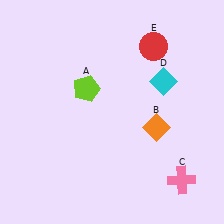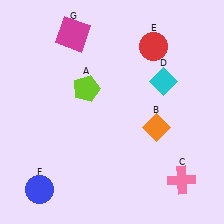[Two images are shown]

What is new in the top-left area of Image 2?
A magenta square (G) was added in the top-left area of Image 2.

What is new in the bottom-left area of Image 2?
A blue circle (F) was added in the bottom-left area of Image 2.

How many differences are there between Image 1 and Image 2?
There are 2 differences between the two images.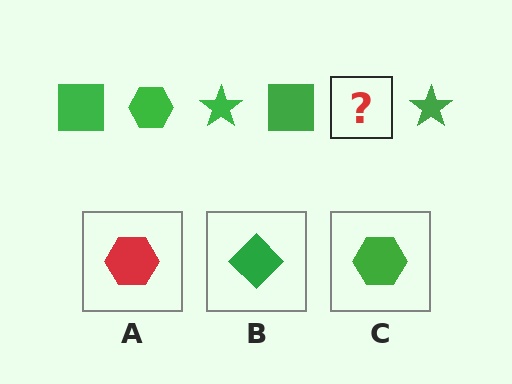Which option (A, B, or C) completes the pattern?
C.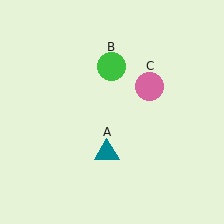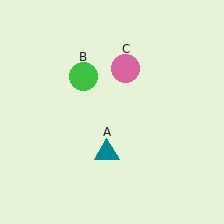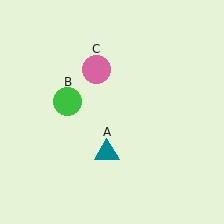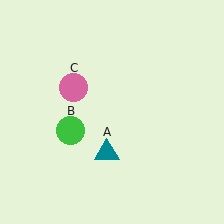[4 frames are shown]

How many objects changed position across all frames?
2 objects changed position: green circle (object B), pink circle (object C).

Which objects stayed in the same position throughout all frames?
Teal triangle (object A) remained stationary.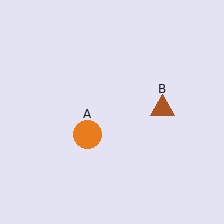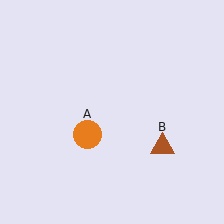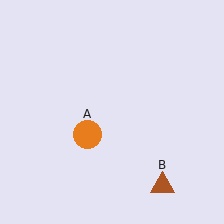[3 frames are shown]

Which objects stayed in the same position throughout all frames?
Orange circle (object A) remained stationary.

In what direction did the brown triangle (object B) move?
The brown triangle (object B) moved down.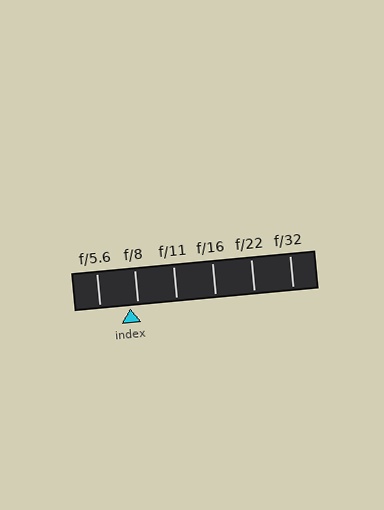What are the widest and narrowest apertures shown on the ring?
The widest aperture shown is f/5.6 and the narrowest is f/32.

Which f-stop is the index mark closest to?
The index mark is closest to f/8.